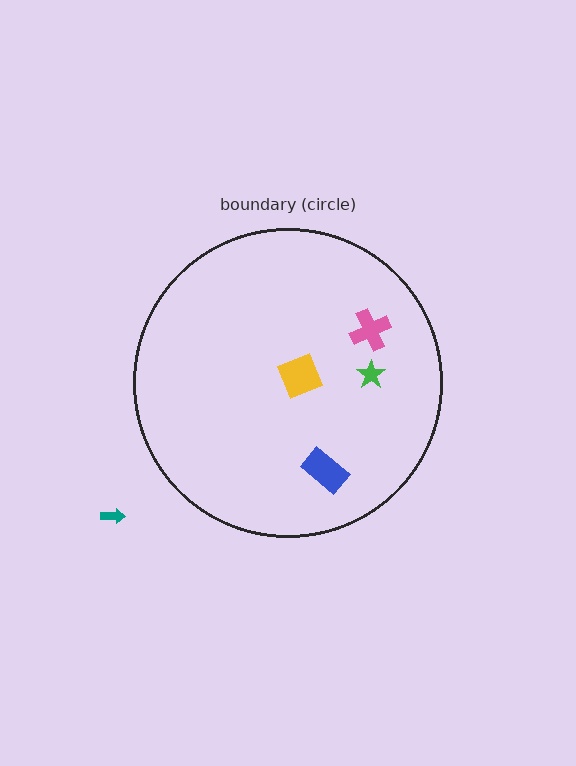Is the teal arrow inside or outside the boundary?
Outside.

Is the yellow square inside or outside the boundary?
Inside.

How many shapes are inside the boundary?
4 inside, 1 outside.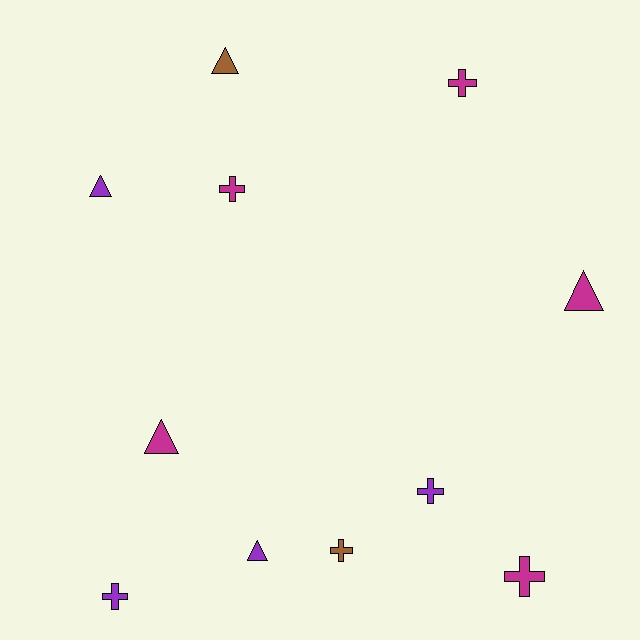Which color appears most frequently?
Magenta, with 5 objects.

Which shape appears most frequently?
Cross, with 6 objects.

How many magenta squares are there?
There are no magenta squares.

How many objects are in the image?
There are 11 objects.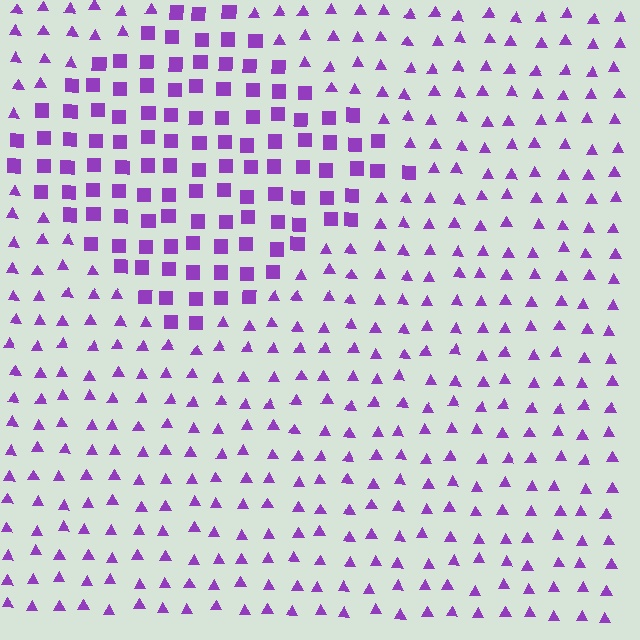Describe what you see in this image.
The image is filled with small purple elements arranged in a uniform grid. A diamond-shaped region contains squares, while the surrounding area contains triangles. The boundary is defined purely by the change in element shape.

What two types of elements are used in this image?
The image uses squares inside the diamond region and triangles outside it.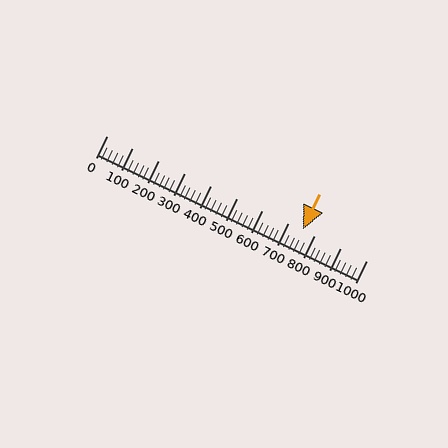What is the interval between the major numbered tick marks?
The major tick marks are spaced 100 units apart.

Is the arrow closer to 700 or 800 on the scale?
The arrow is closer to 800.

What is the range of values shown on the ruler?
The ruler shows values from 0 to 1000.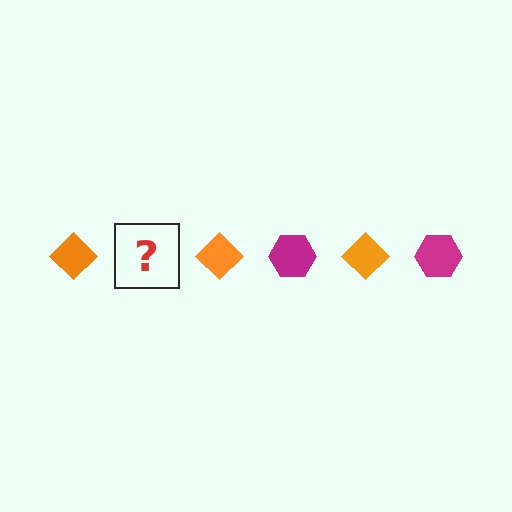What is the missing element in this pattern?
The missing element is a magenta hexagon.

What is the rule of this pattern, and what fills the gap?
The rule is that the pattern alternates between orange diamond and magenta hexagon. The gap should be filled with a magenta hexagon.